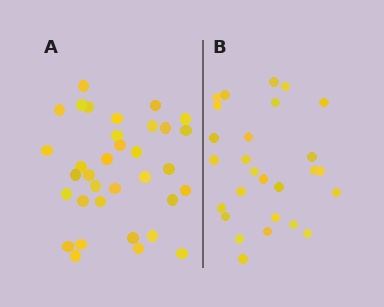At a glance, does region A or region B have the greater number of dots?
Region A (the left region) has more dots.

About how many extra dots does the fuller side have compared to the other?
Region A has roughly 8 or so more dots than region B.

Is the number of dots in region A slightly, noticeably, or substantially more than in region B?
Region A has noticeably more, but not dramatically so. The ratio is roughly 1.3 to 1.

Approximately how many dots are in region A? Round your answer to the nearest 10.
About 30 dots. (The exact count is 34, which rounds to 30.)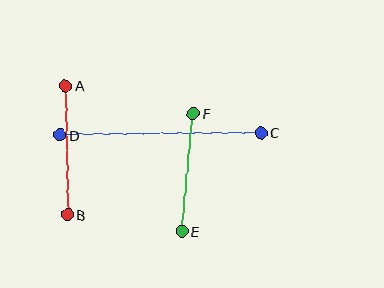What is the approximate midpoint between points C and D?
The midpoint is at approximately (161, 134) pixels.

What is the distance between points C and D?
The distance is approximately 201 pixels.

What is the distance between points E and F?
The distance is approximately 118 pixels.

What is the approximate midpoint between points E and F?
The midpoint is at approximately (187, 172) pixels.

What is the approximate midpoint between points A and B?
The midpoint is at approximately (67, 150) pixels.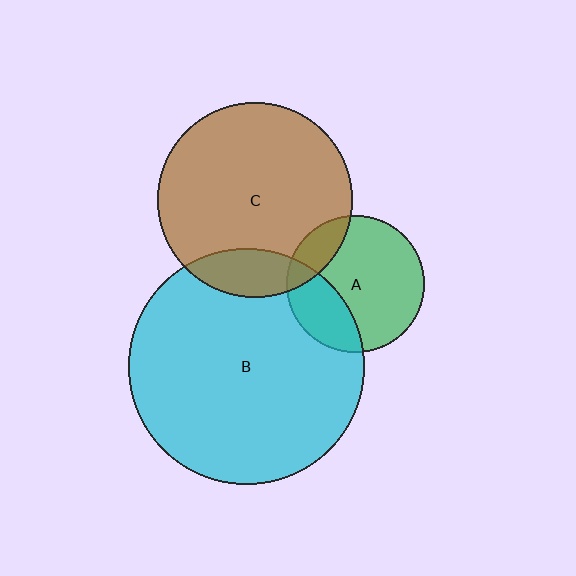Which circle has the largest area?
Circle B (cyan).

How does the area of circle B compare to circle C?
Approximately 1.5 times.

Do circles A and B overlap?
Yes.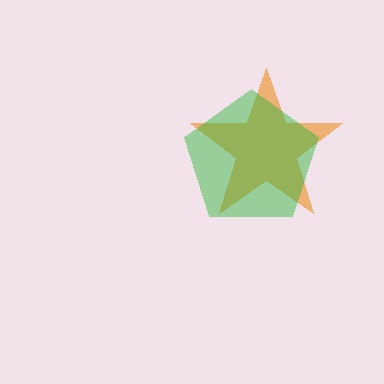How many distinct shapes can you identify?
There are 2 distinct shapes: an orange star, a green pentagon.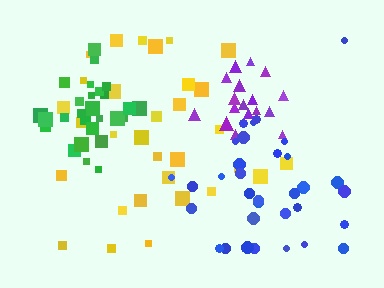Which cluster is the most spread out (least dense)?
Yellow.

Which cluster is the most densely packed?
Purple.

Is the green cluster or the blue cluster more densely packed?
Green.